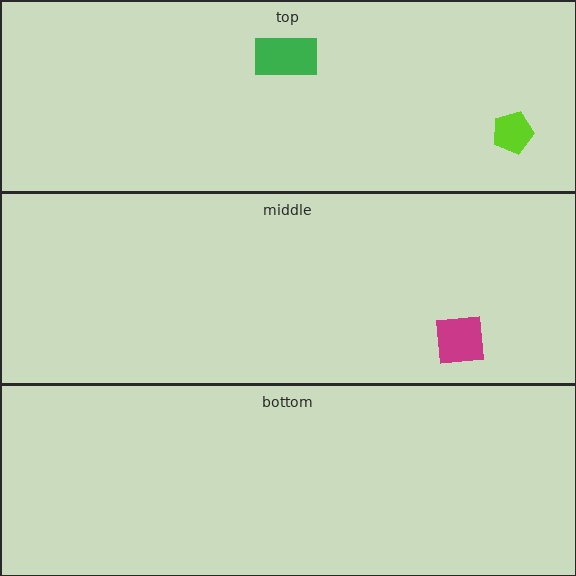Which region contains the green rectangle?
The top region.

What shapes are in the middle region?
The magenta square.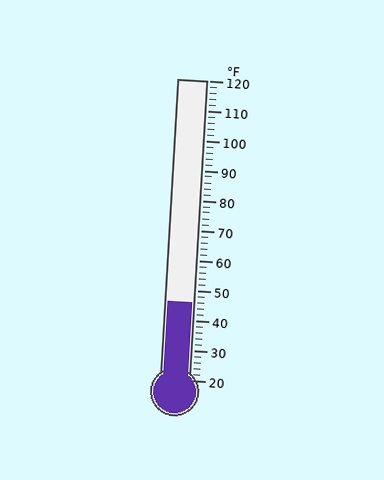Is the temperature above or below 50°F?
The temperature is below 50°F.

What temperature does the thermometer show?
The thermometer shows approximately 46°F.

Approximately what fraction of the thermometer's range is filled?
The thermometer is filled to approximately 25% of its range.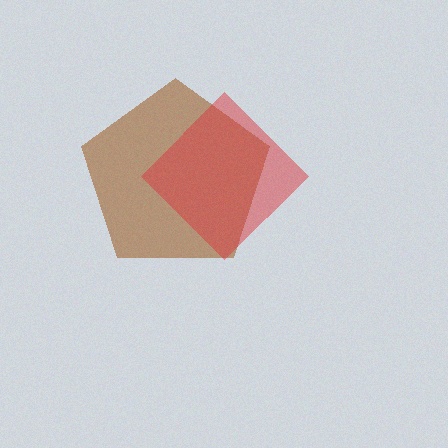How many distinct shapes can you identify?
There are 2 distinct shapes: a brown pentagon, a red diamond.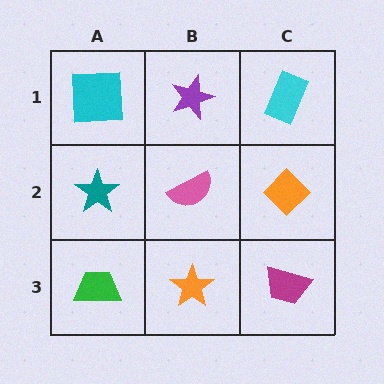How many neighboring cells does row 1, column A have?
2.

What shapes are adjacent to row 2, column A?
A cyan square (row 1, column A), a green trapezoid (row 3, column A), a pink semicircle (row 2, column B).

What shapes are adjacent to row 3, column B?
A pink semicircle (row 2, column B), a green trapezoid (row 3, column A), a magenta trapezoid (row 3, column C).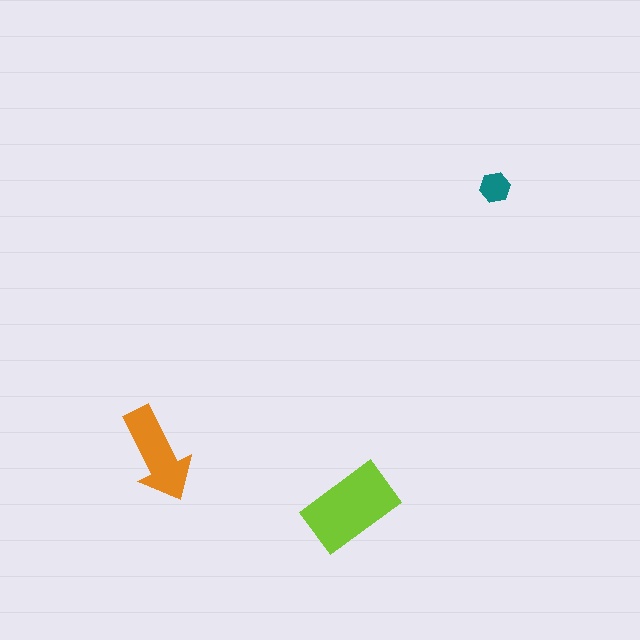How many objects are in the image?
There are 3 objects in the image.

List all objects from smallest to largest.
The teal hexagon, the orange arrow, the lime rectangle.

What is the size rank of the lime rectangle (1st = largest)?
1st.